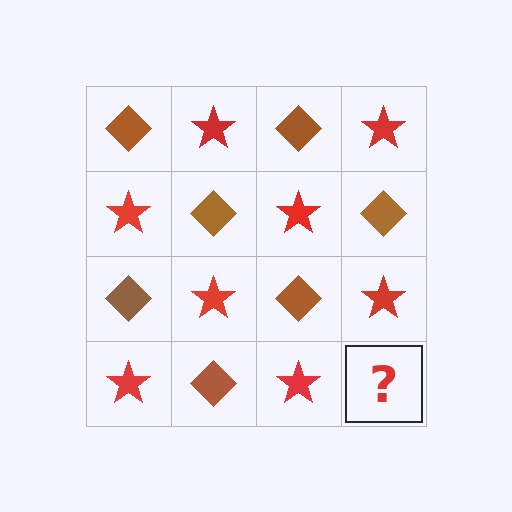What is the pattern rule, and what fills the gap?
The rule is that it alternates brown diamond and red star in a checkerboard pattern. The gap should be filled with a brown diamond.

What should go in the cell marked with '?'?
The missing cell should contain a brown diamond.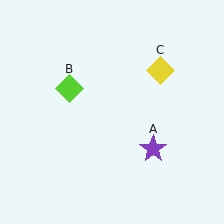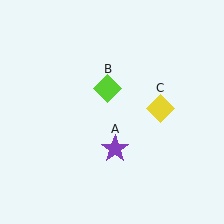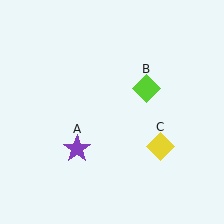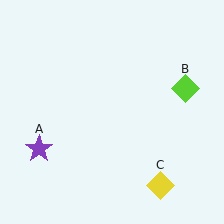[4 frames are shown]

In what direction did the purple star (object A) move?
The purple star (object A) moved left.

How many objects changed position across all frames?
3 objects changed position: purple star (object A), lime diamond (object B), yellow diamond (object C).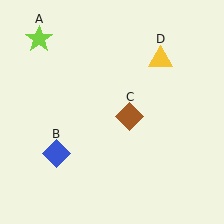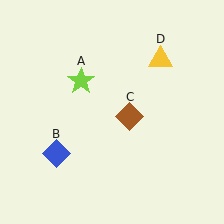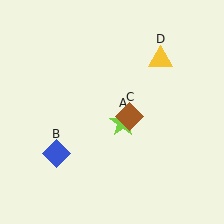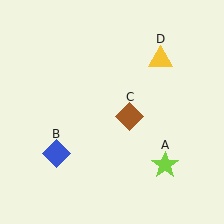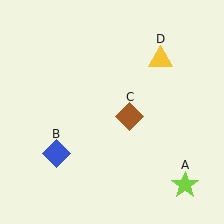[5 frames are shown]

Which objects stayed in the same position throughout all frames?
Blue diamond (object B) and brown diamond (object C) and yellow triangle (object D) remained stationary.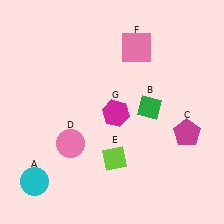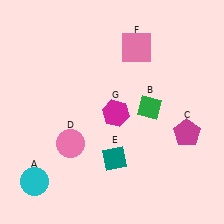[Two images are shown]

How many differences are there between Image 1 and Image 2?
There is 1 difference between the two images.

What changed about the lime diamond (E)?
In Image 1, E is lime. In Image 2, it changed to teal.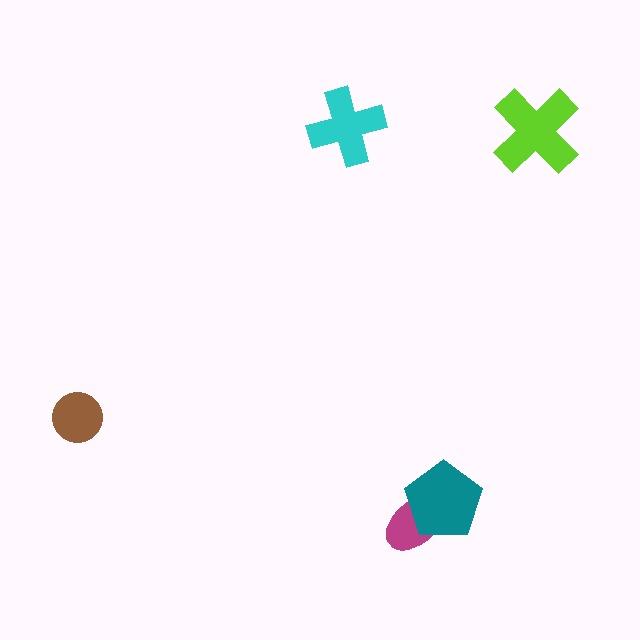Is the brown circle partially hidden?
No, no other shape covers it.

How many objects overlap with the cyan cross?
0 objects overlap with the cyan cross.